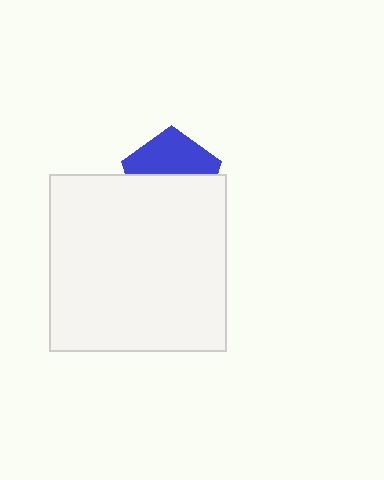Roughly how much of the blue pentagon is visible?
A small part of it is visible (roughly 44%).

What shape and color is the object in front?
The object in front is a white square.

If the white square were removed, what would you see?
You would see the complete blue pentagon.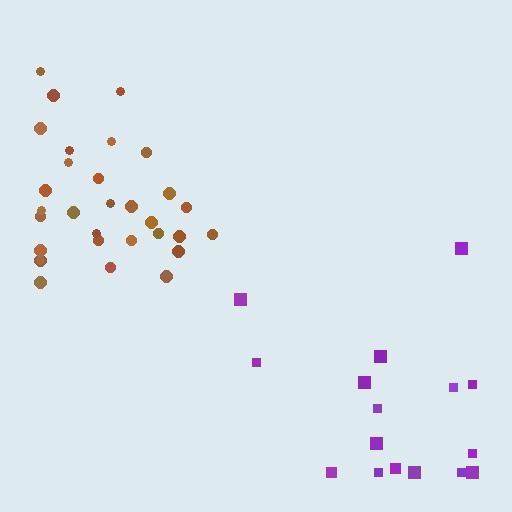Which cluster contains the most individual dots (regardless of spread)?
Brown (32).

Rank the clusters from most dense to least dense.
brown, purple.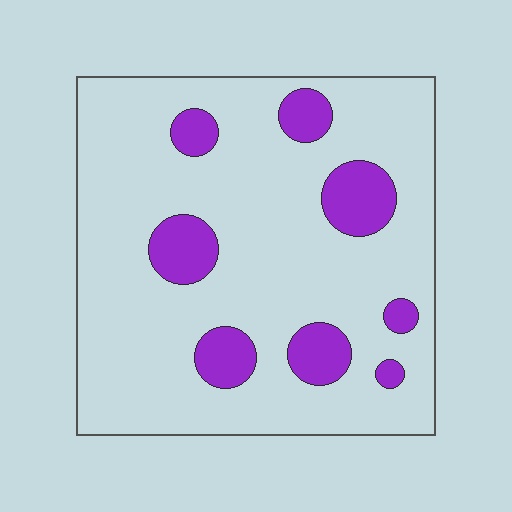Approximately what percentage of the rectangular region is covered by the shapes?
Approximately 15%.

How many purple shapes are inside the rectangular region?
8.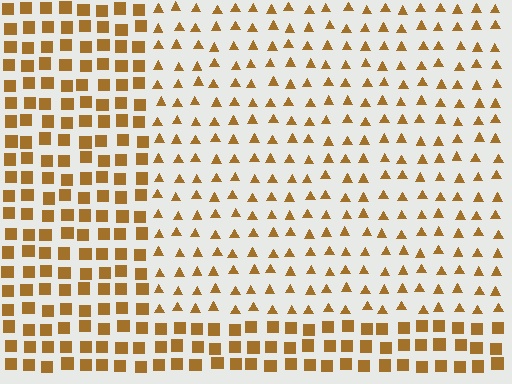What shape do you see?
I see a rectangle.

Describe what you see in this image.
The image is filled with small brown elements arranged in a uniform grid. A rectangle-shaped region contains triangles, while the surrounding area contains squares. The boundary is defined purely by the change in element shape.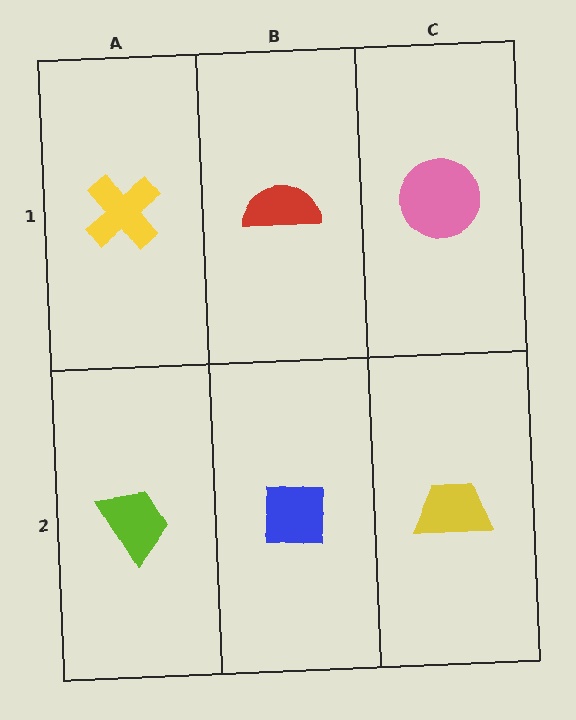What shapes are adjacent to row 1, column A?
A lime trapezoid (row 2, column A), a red semicircle (row 1, column B).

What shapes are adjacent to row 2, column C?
A pink circle (row 1, column C), a blue square (row 2, column B).